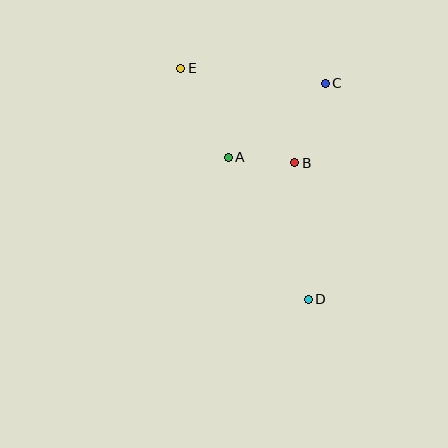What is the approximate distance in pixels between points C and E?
The distance between C and E is approximately 145 pixels.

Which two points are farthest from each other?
Points D and E are farthest from each other.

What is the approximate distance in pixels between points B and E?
The distance between B and E is approximately 148 pixels.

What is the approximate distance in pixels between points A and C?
The distance between A and C is approximately 122 pixels.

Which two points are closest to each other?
Points A and B are closest to each other.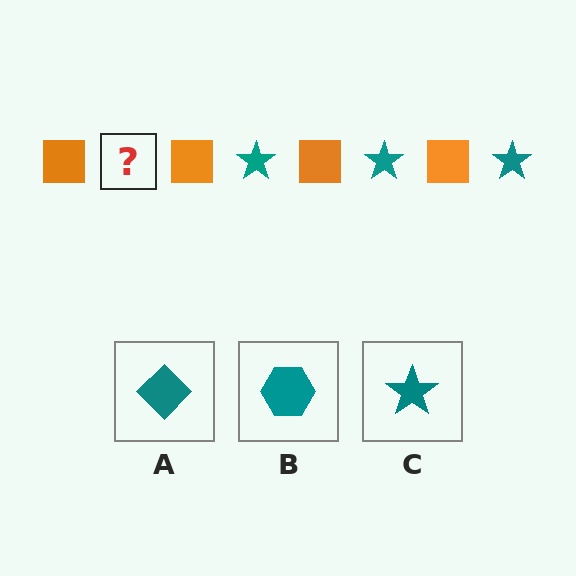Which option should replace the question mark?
Option C.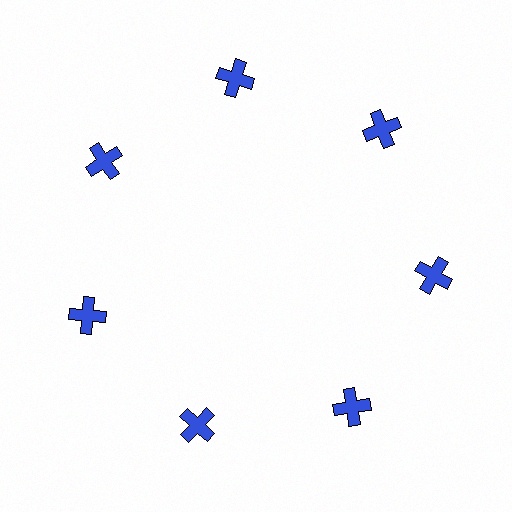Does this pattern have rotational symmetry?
Yes, this pattern has 7-fold rotational symmetry. It looks the same after rotating 51 degrees around the center.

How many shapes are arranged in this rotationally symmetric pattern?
There are 7 shapes, arranged in 7 groups of 1.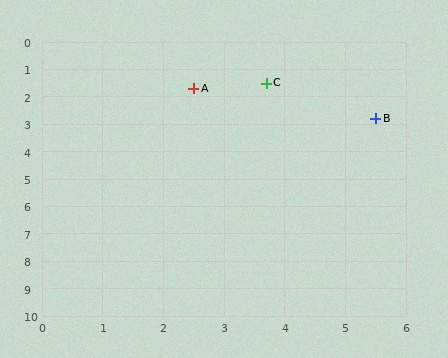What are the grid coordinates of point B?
Point B is at approximately (5.5, 2.8).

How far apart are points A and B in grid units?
Points A and B are about 3.2 grid units apart.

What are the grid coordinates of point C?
Point C is at approximately (3.7, 1.5).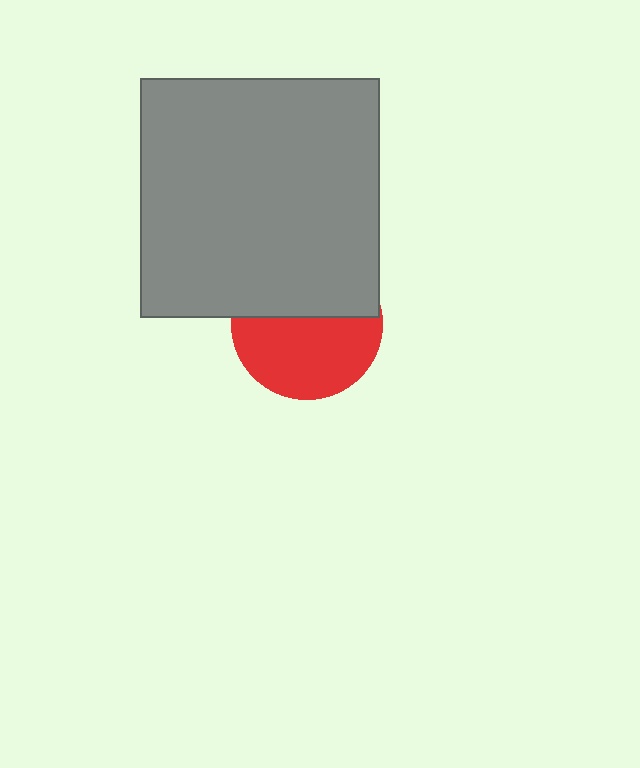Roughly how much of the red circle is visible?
About half of it is visible (roughly 56%).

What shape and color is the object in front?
The object in front is a gray square.